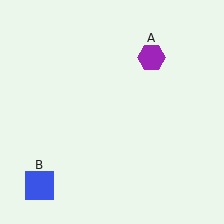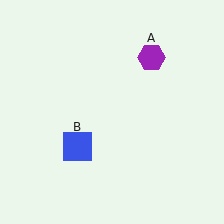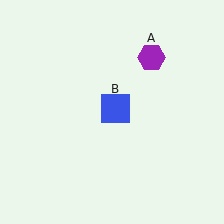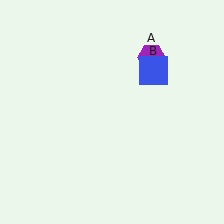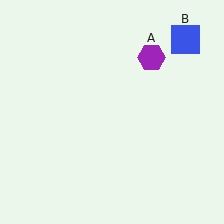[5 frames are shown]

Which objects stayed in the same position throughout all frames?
Purple hexagon (object A) remained stationary.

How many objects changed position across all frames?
1 object changed position: blue square (object B).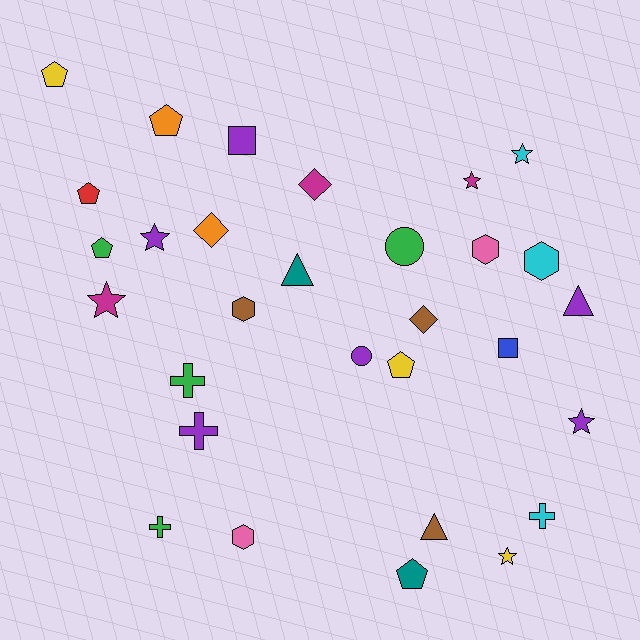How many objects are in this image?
There are 30 objects.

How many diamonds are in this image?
There are 3 diamonds.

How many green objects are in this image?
There are 4 green objects.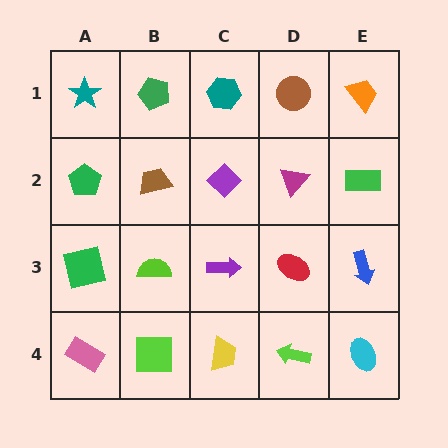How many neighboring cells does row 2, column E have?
3.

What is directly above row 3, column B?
A brown trapezoid.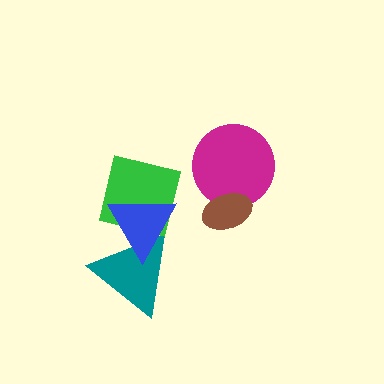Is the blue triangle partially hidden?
No, no other shape covers it.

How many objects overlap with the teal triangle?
2 objects overlap with the teal triangle.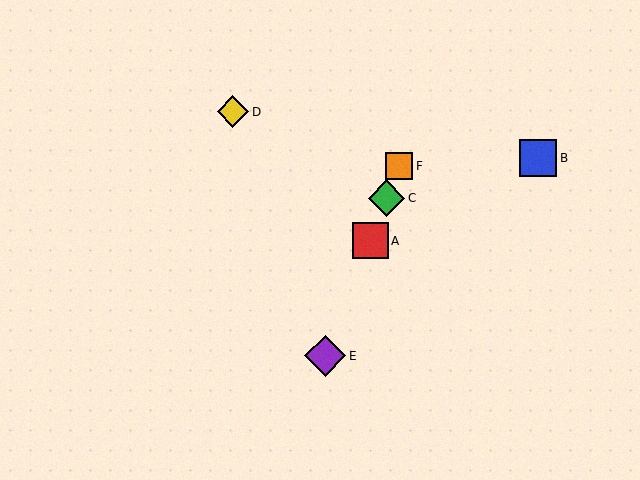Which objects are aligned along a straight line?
Objects A, C, E, F are aligned along a straight line.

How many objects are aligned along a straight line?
4 objects (A, C, E, F) are aligned along a straight line.